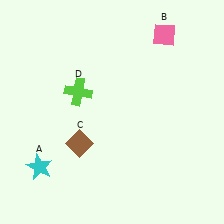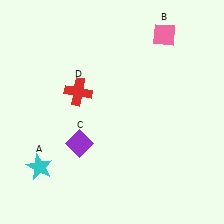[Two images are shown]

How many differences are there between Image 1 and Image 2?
There are 2 differences between the two images.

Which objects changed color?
C changed from brown to purple. D changed from lime to red.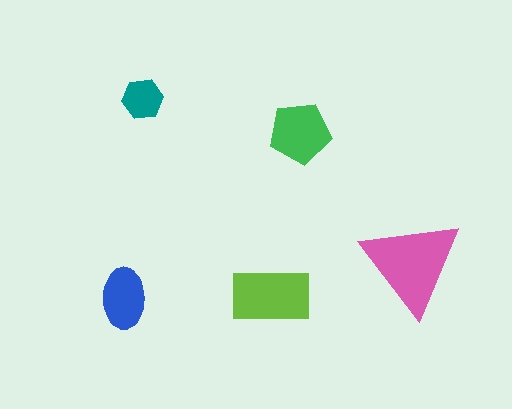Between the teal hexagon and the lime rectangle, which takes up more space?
The lime rectangle.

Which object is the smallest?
The teal hexagon.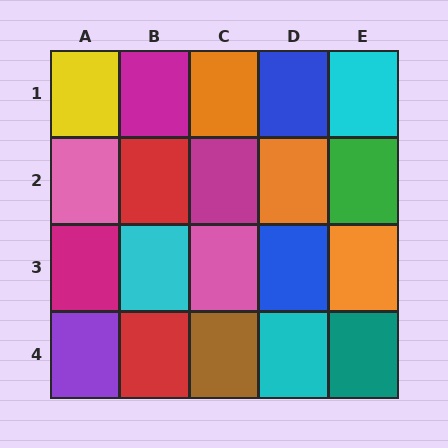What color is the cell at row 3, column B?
Cyan.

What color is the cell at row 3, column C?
Pink.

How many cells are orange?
3 cells are orange.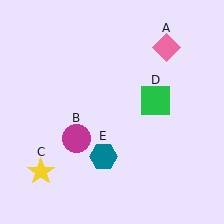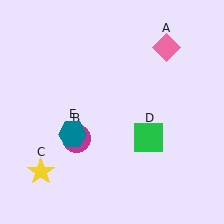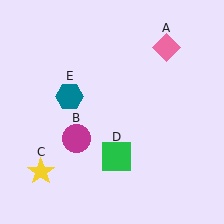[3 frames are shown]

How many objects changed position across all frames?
2 objects changed position: green square (object D), teal hexagon (object E).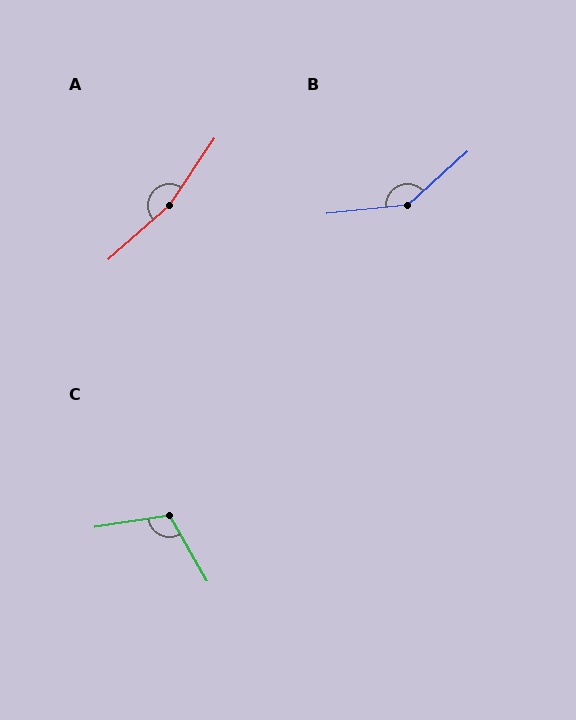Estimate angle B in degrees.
Approximately 145 degrees.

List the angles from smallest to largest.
C (111°), B (145°), A (165°).